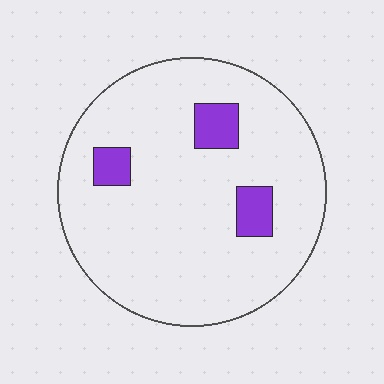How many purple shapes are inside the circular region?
3.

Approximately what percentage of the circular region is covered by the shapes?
Approximately 10%.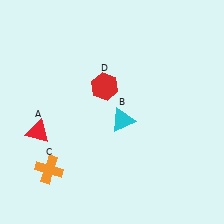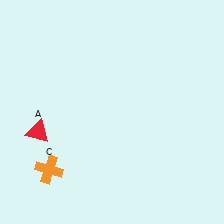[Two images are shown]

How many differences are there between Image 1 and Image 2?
There are 2 differences between the two images.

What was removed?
The cyan triangle (B), the red hexagon (D) were removed in Image 2.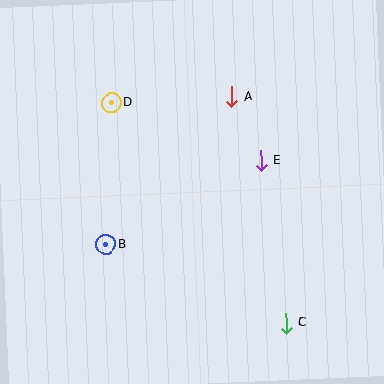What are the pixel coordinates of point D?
Point D is at (111, 103).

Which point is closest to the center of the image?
Point E at (261, 161) is closest to the center.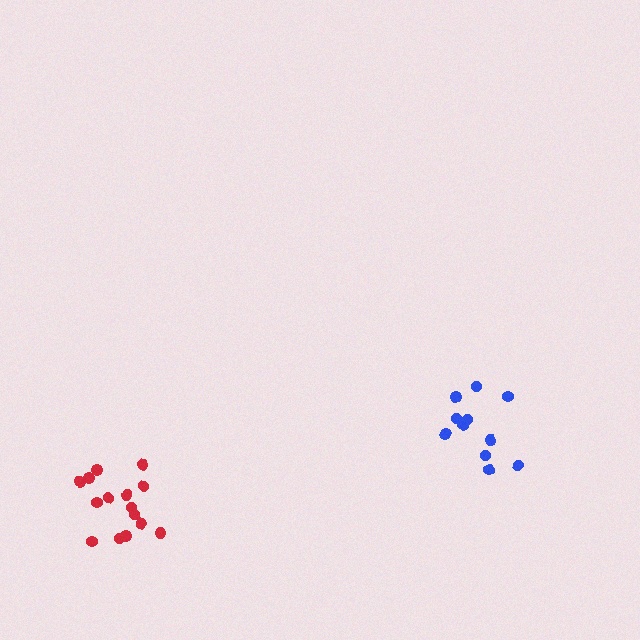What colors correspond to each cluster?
The clusters are colored: blue, red.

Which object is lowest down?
The red cluster is bottommost.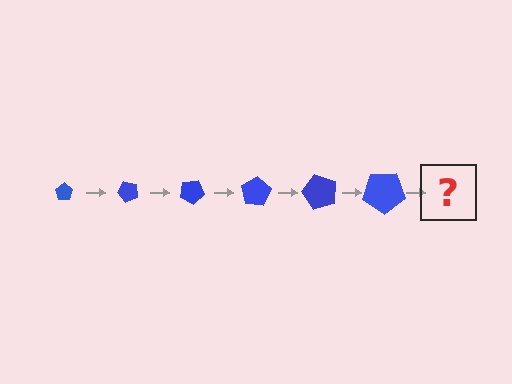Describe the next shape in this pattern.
It should be a pentagon, larger than the previous one and rotated 300 degrees from the start.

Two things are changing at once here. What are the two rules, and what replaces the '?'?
The two rules are that the pentagon grows larger each step and it rotates 50 degrees each step. The '?' should be a pentagon, larger than the previous one and rotated 300 degrees from the start.